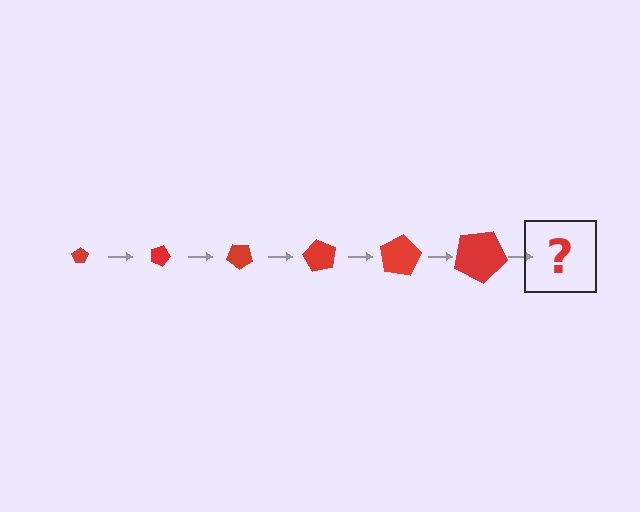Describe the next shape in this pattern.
It should be a pentagon, larger than the previous one and rotated 120 degrees from the start.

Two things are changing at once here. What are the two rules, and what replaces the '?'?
The two rules are that the pentagon grows larger each step and it rotates 20 degrees each step. The '?' should be a pentagon, larger than the previous one and rotated 120 degrees from the start.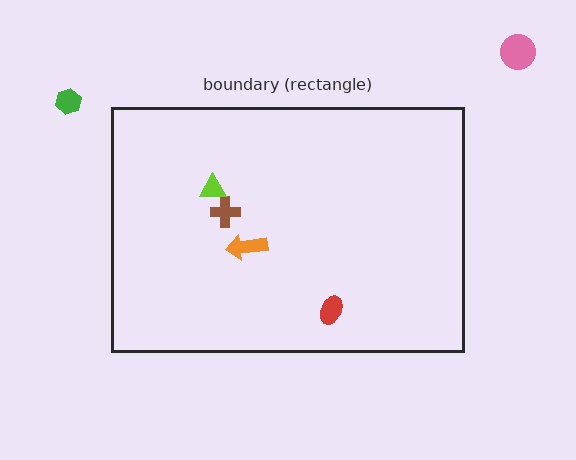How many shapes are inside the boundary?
4 inside, 2 outside.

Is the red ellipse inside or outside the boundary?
Inside.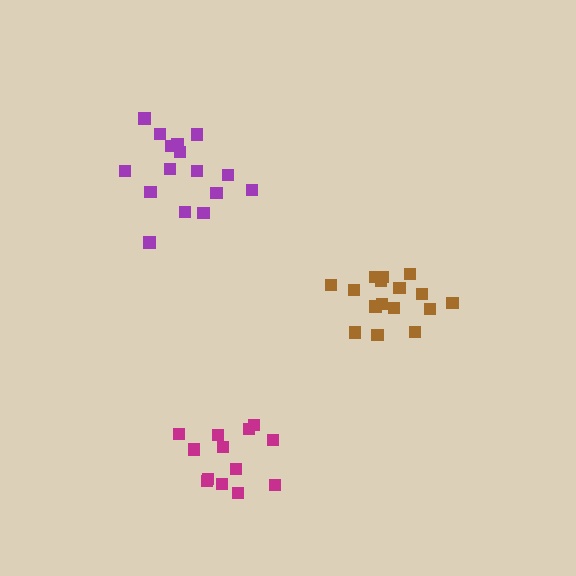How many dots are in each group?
Group 1: 16 dots, Group 2: 16 dots, Group 3: 13 dots (45 total).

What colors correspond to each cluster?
The clusters are colored: purple, brown, magenta.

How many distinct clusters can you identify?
There are 3 distinct clusters.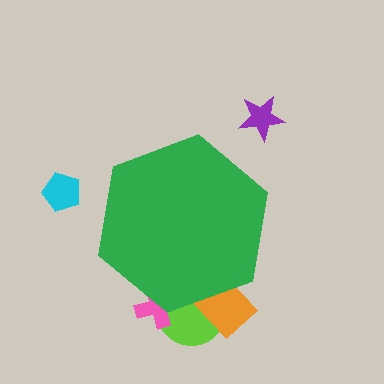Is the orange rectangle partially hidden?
Yes, the orange rectangle is partially hidden behind the green hexagon.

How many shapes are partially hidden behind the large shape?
3 shapes are partially hidden.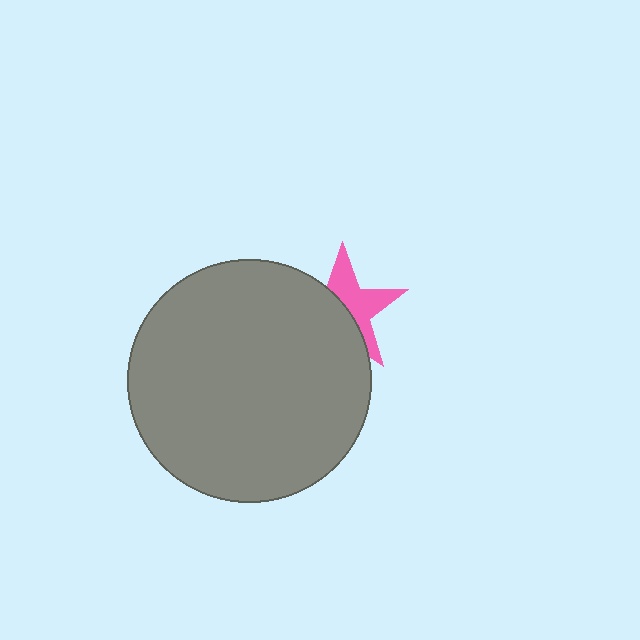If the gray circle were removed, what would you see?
You would see the complete pink star.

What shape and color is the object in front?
The object in front is a gray circle.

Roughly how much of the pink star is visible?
About half of it is visible (roughly 47%).